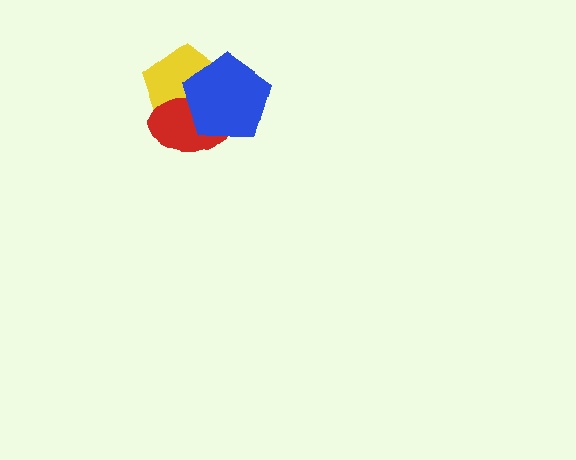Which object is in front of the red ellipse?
The blue pentagon is in front of the red ellipse.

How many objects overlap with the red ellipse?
2 objects overlap with the red ellipse.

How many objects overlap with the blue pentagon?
2 objects overlap with the blue pentagon.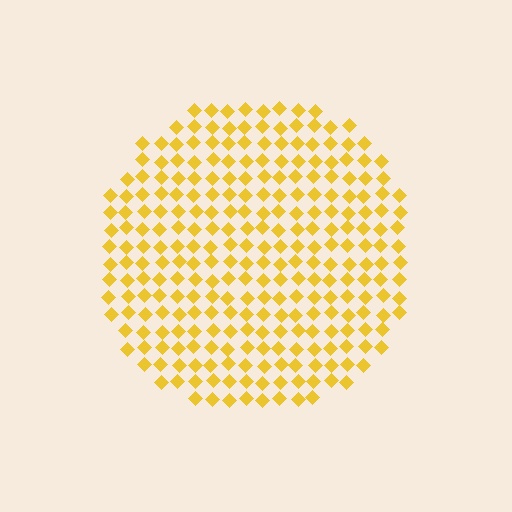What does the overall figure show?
The overall figure shows a circle.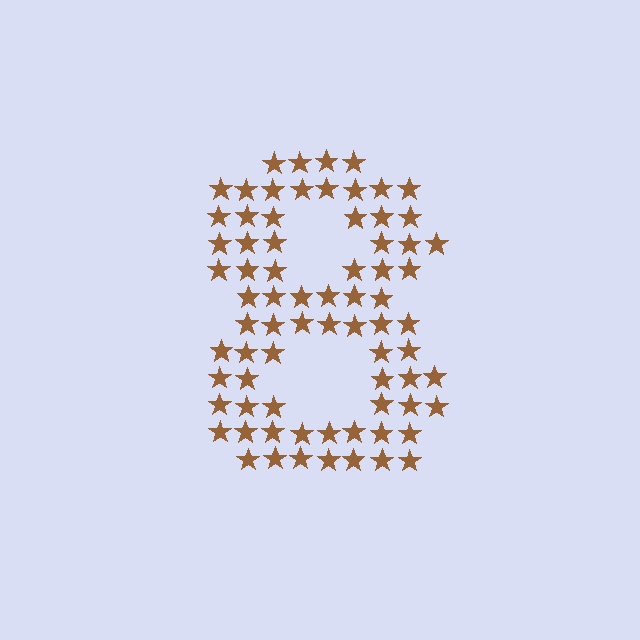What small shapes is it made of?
It is made of small stars.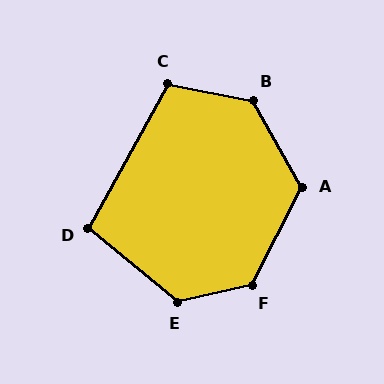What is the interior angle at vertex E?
Approximately 128 degrees (obtuse).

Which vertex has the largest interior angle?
F, at approximately 130 degrees.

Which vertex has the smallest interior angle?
D, at approximately 100 degrees.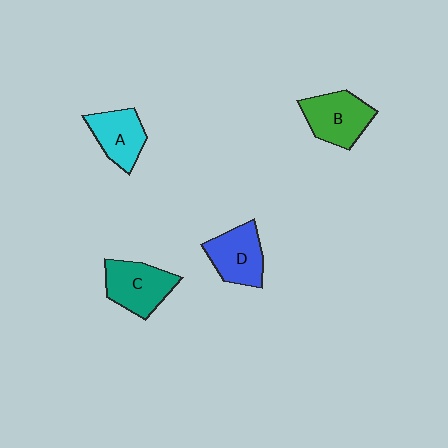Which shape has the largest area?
Shape C (teal).